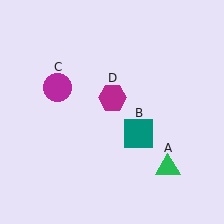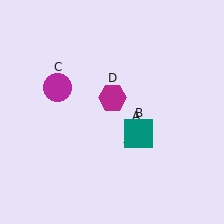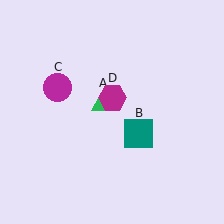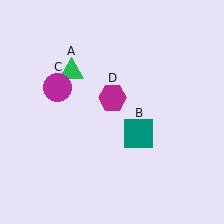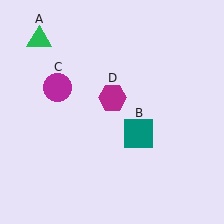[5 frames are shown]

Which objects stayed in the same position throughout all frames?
Teal square (object B) and magenta circle (object C) and magenta hexagon (object D) remained stationary.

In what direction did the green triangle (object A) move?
The green triangle (object A) moved up and to the left.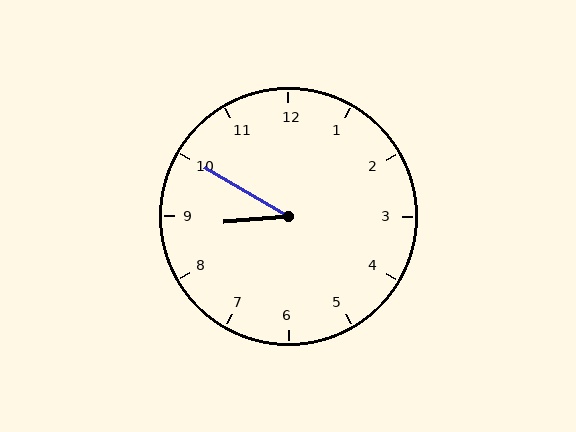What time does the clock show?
8:50.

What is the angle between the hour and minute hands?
Approximately 35 degrees.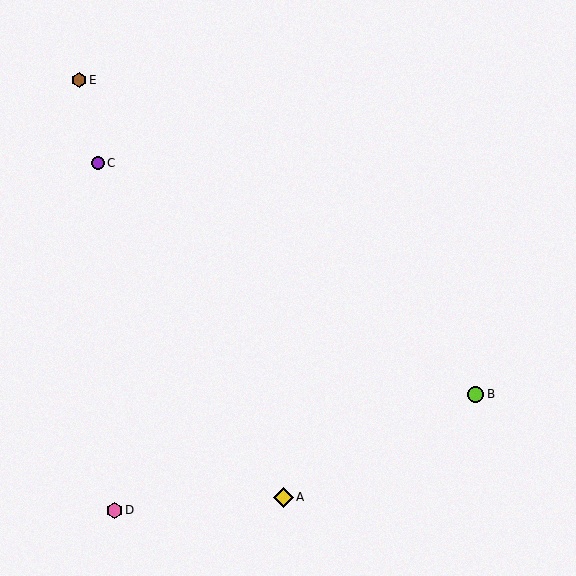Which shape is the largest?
The yellow diamond (labeled A) is the largest.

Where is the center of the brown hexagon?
The center of the brown hexagon is at (79, 80).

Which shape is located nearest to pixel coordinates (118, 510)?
The pink hexagon (labeled D) at (114, 510) is nearest to that location.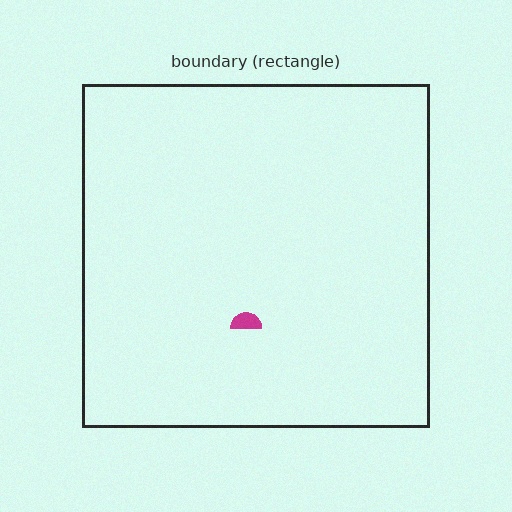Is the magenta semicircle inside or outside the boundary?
Inside.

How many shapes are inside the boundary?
1 inside, 0 outside.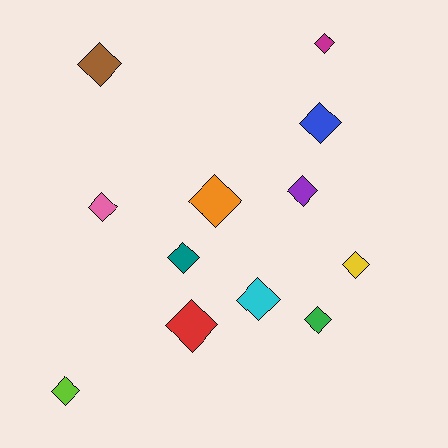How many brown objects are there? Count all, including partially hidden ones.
There is 1 brown object.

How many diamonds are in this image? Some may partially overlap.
There are 12 diamonds.